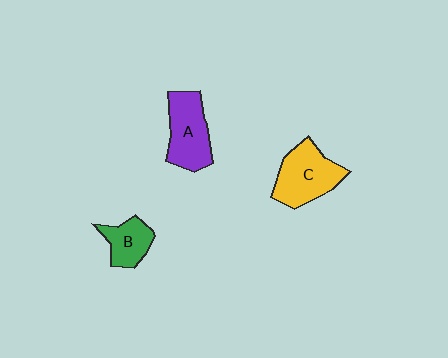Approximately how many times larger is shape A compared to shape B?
Approximately 1.6 times.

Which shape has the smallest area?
Shape B (green).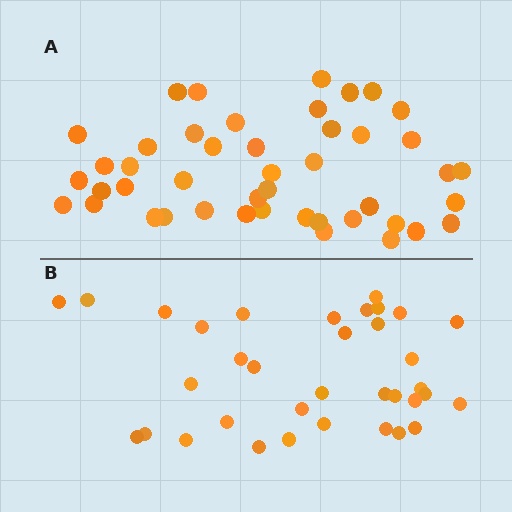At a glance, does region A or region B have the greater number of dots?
Region A (the top region) has more dots.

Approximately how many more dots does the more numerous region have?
Region A has roughly 10 or so more dots than region B.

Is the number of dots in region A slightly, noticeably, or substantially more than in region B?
Region A has noticeably more, but not dramatically so. The ratio is roughly 1.3 to 1.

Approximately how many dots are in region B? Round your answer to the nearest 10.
About 40 dots. (The exact count is 35, which rounds to 40.)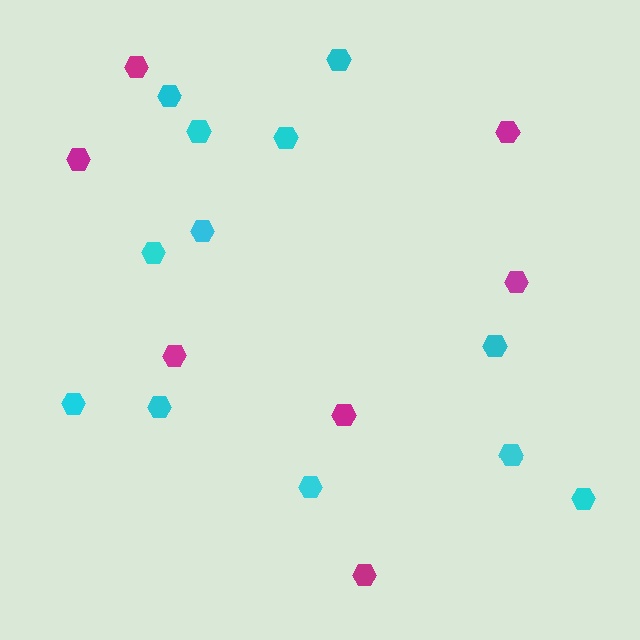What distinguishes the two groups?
There are 2 groups: one group of magenta hexagons (7) and one group of cyan hexagons (12).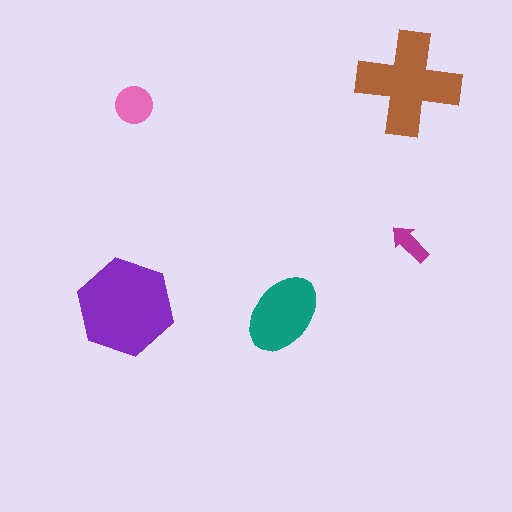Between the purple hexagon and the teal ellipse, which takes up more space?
The purple hexagon.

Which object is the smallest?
The magenta arrow.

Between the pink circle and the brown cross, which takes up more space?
The brown cross.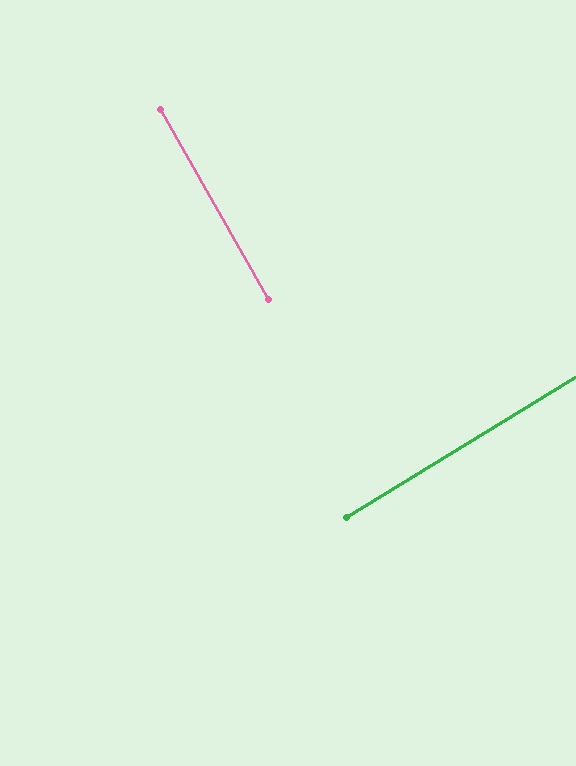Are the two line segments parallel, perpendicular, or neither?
Perpendicular — they meet at approximately 88°.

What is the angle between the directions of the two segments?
Approximately 88 degrees.